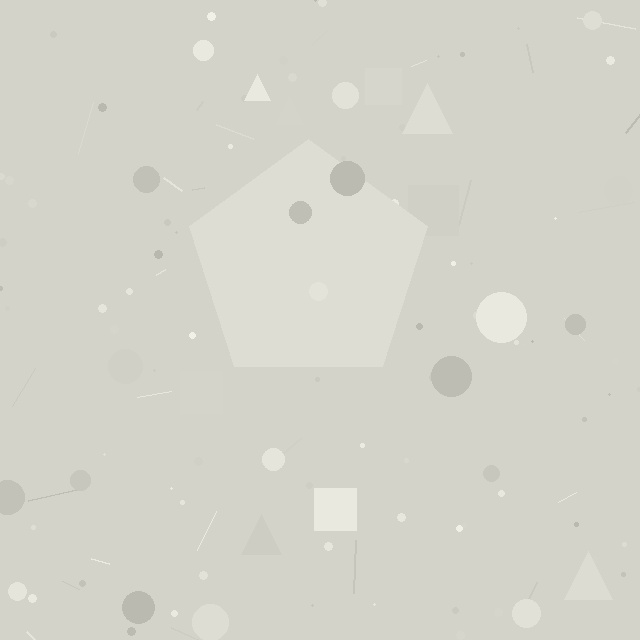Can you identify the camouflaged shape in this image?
The camouflaged shape is a pentagon.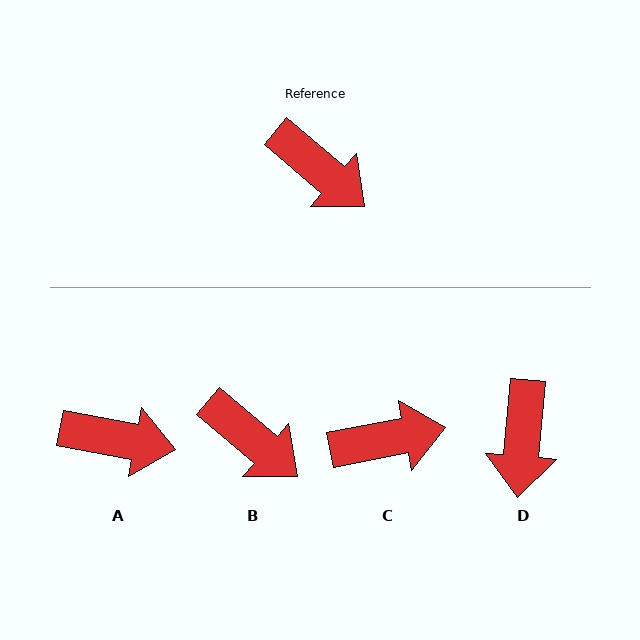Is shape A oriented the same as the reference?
No, it is off by about 30 degrees.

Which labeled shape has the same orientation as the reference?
B.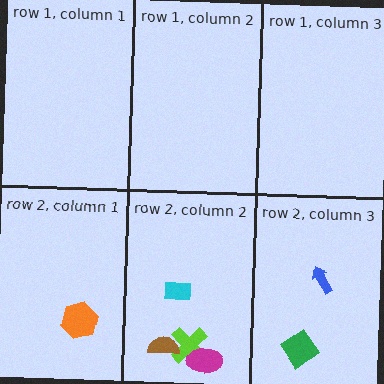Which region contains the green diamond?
The row 2, column 3 region.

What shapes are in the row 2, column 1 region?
The orange hexagon.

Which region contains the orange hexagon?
The row 2, column 1 region.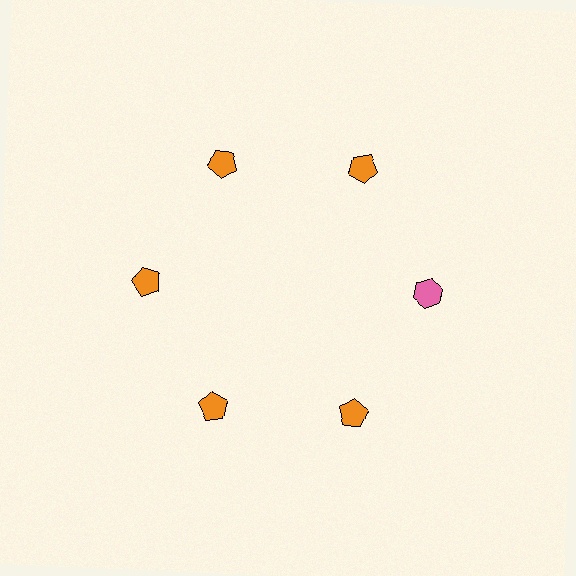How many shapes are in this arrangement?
There are 6 shapes arranged in a ring pattern.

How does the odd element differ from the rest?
It differs in both color (pink instead of orange) and shape (hexagon instead of pentagon).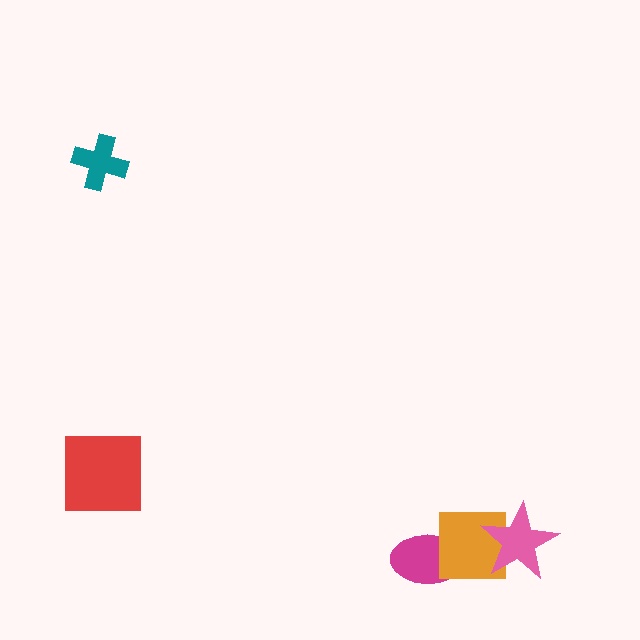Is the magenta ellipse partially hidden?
Yes, it is partially covered by another shape.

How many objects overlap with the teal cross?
0 objects overlap with the teal cross.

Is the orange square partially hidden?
Yes, it is partially covered by another shape.